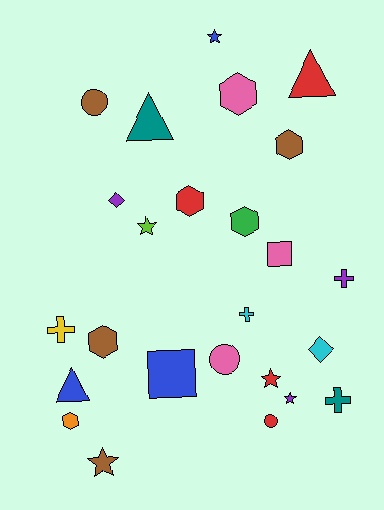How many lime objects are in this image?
There is 1 lime object.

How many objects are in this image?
There are 25 objects.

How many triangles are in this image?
There are 3 triangles.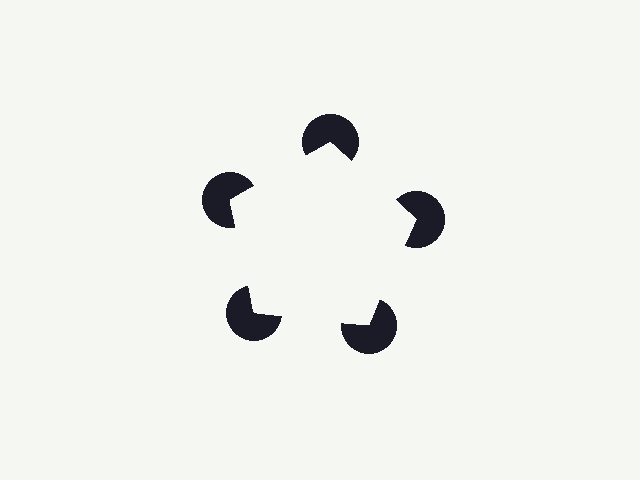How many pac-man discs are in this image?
There are 5 — one at each vertex of the illusory pentagon.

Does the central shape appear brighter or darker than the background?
It typically appears slightly brighter than the background, even though no actual brightness change is drawn.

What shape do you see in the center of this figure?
An illusory pentagon — its edges are inferred from the aligned wedge cuts in the pac-man discs, not physically drawn.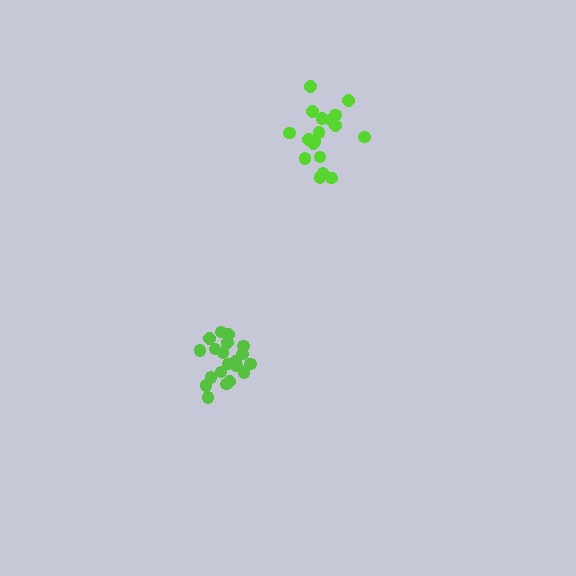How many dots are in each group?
Group 1: 20 dots, Group 2: 18 dots (38 total).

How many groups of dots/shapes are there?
There are 2 groups.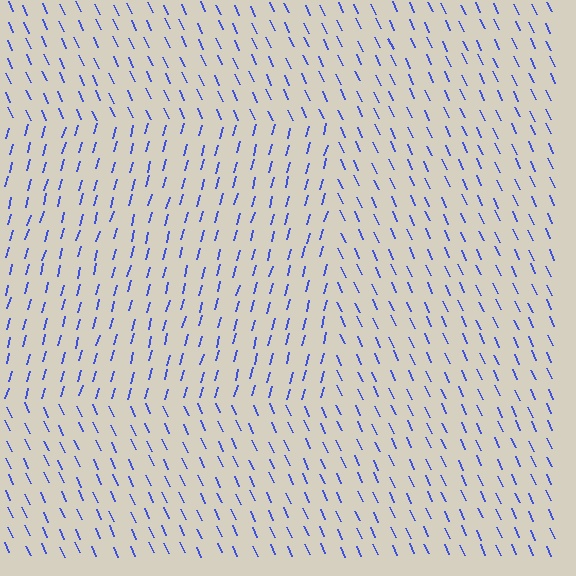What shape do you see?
I see a rectangle.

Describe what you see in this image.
The image is filled with small blue line segments. A rectangle region in the image has lines oriented differently from the surrounding lines, creating a visible texture boundary.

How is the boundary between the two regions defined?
The boundary is defined purely by a change in line orientation (approximately 40 degrees difference). All lines are the same color and thickness.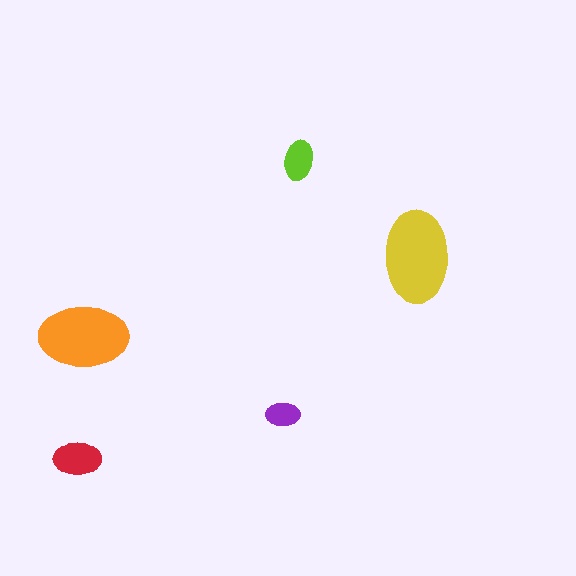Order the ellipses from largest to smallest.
the yellow one, the orange one, the red one, the lime one, the purple one.